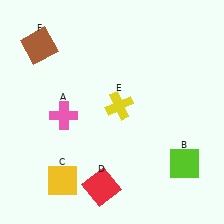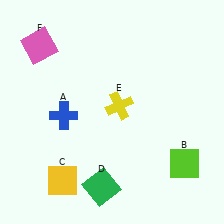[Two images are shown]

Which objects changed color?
A changed from pink to blue. D changed from red to green. F changed from brown to pink.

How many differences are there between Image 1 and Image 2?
There are 3 differences between the two images.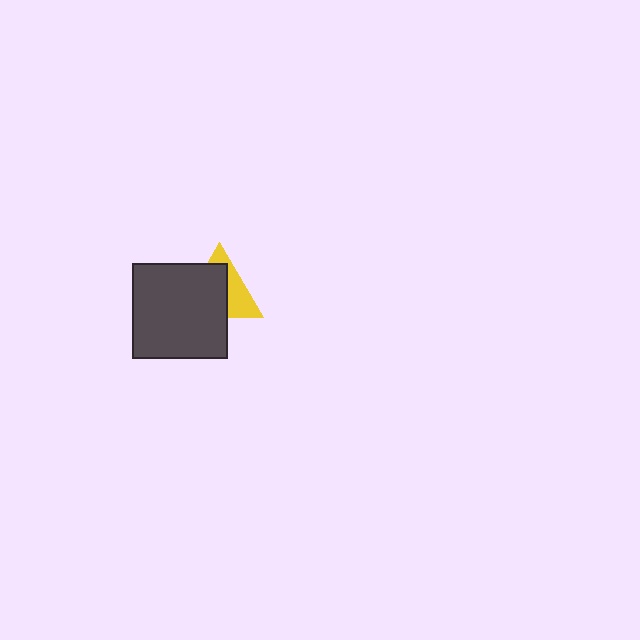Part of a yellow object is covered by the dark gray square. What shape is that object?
It is a triangle.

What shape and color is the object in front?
The object in front is a dark gray square.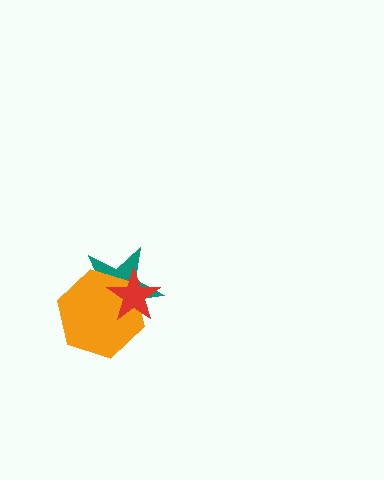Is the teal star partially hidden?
Yes, it is partially covered by another shape.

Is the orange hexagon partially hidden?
Yes, it is partially covered by another shape.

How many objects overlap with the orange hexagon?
2 objects overlap with the orange hexagon.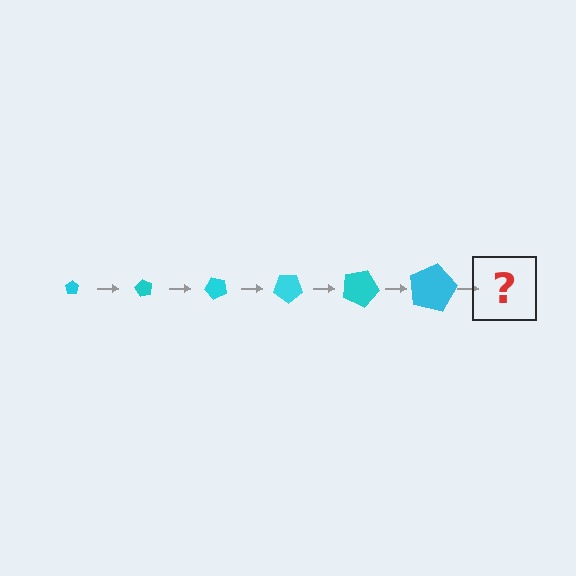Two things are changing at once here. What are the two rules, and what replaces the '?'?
The two rules are that the pentagon grows larger each step and it rotates 60 degrees each step. The '?' should be a pentagon, larger than the previous one and rotated 360 degrees from the start.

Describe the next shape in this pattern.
It should be a pentagon, larger than the previous one and rotated 360 degrees from the start.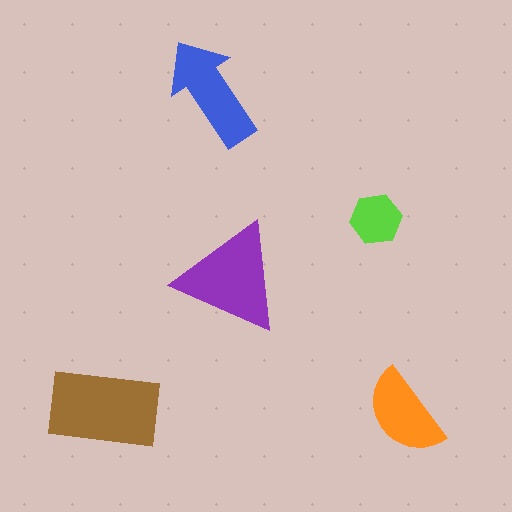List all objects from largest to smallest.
The brown rectangle, the purple triangle, the blue arrow, the orange semicircle, the lime hexagon.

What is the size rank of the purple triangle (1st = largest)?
2nd.